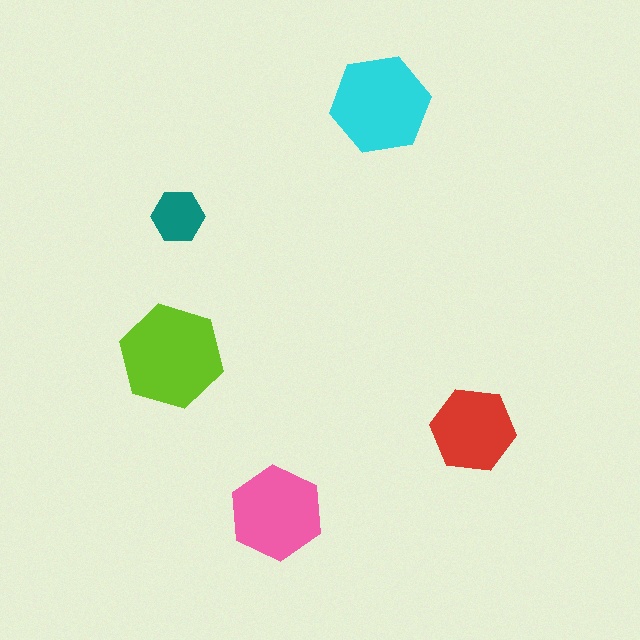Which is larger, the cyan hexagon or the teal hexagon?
The cyan one.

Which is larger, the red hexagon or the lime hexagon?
The lime one.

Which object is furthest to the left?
The lime hexagon is leftmost.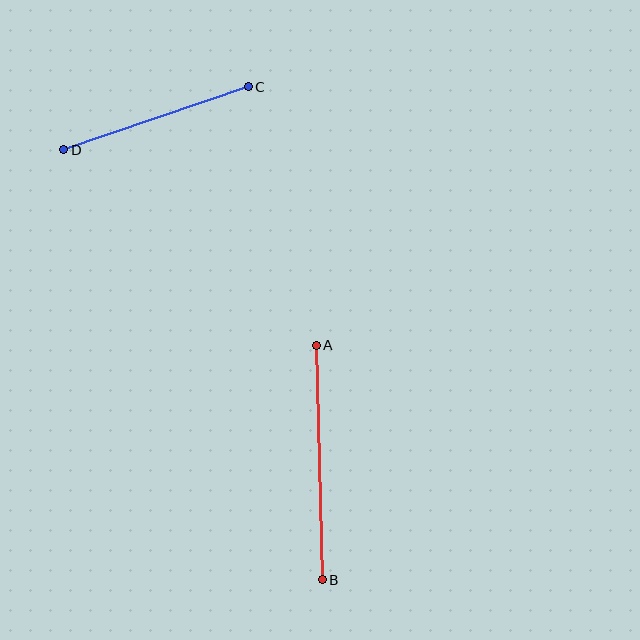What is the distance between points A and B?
The distance is approximately 234 pixels.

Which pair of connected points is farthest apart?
Points A and B are farthest apart.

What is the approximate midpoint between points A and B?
The midpoint is at approximately (319, 462) pixels.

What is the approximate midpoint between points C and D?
The midpoint is at approximately (156, 118) pixels.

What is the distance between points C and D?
The distance is approximately 195 pixels.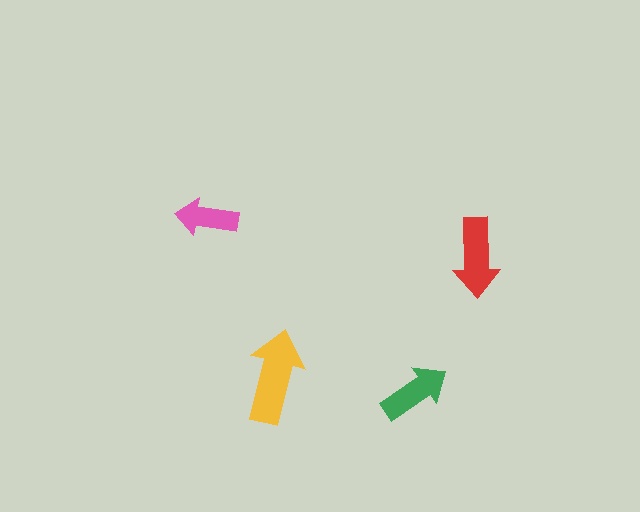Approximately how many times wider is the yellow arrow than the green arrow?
About 1.5 times wider.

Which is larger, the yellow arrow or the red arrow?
The yellow one.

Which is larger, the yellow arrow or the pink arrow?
The yellow one.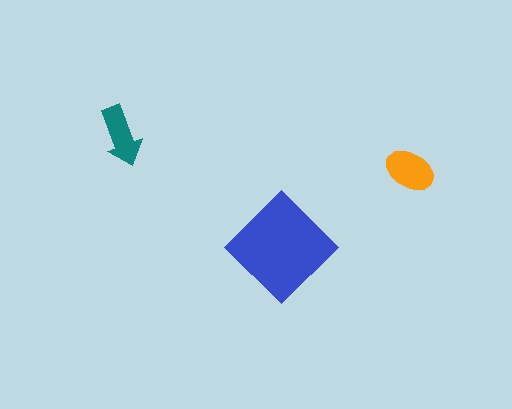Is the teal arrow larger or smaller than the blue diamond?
Smaller.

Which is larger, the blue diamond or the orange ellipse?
The blue diamond.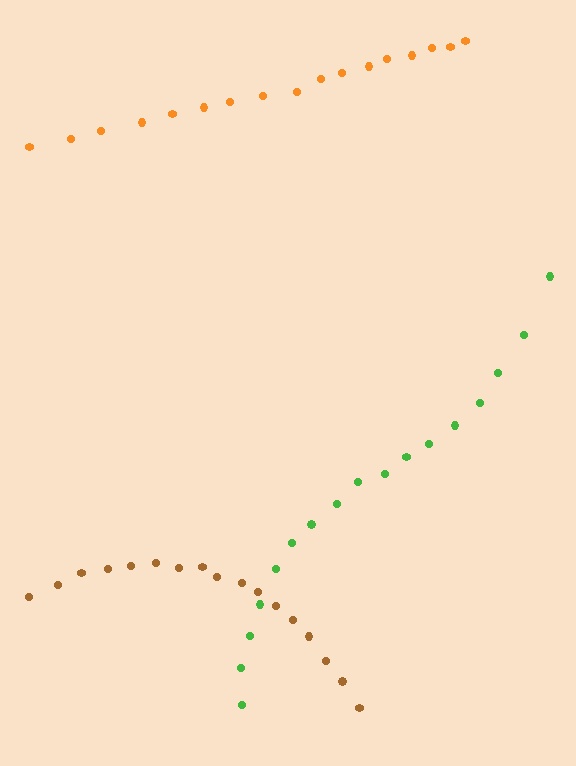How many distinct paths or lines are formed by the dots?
There are 3 distinct paths.